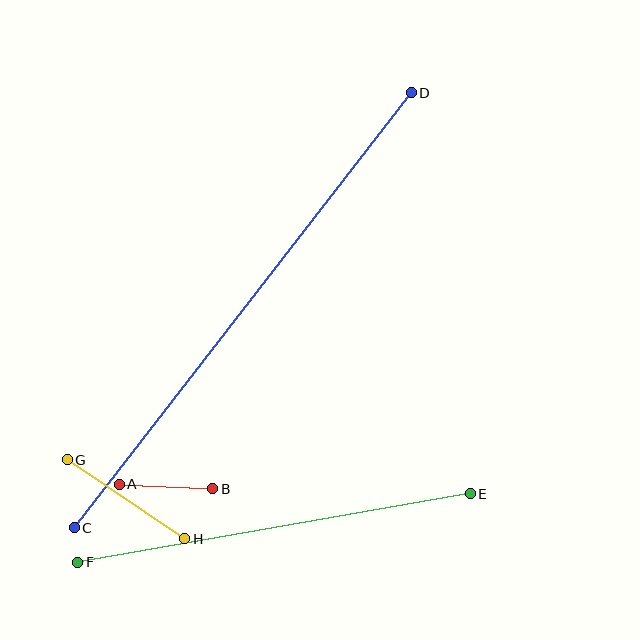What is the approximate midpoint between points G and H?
The midpoint is at approximately (126, 499) pixels.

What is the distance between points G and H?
The distance is approximately 142 pixels.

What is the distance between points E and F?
The distance is approximately 399 pixels.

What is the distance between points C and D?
The distance is approximately 550 pixels.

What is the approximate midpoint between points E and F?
The midpoint is at approximately (274, 528) pixels.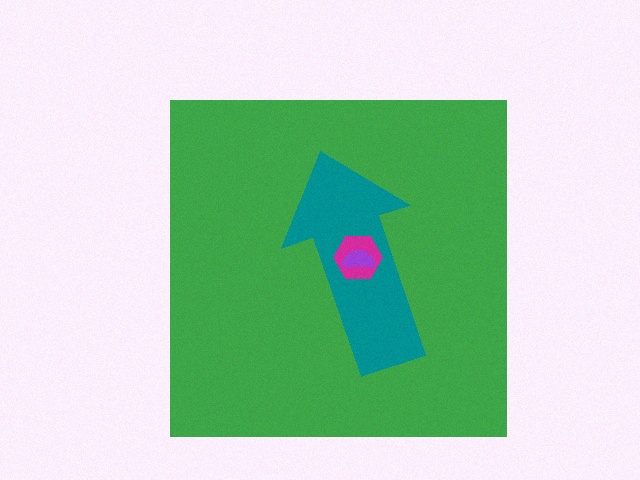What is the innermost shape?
The purple semicircle.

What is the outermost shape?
The green square.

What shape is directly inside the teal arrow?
The magenta hexagon.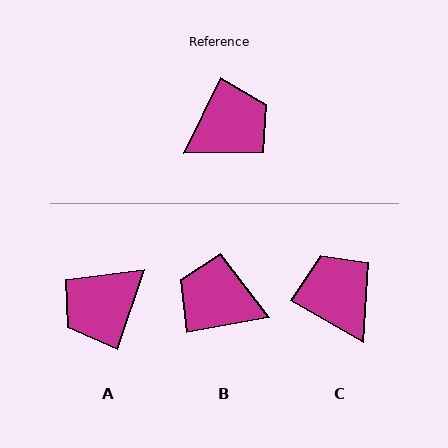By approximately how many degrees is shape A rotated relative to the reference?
Approximately 173 degrees clockwise.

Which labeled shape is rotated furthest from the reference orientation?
A, about 173 degrees away.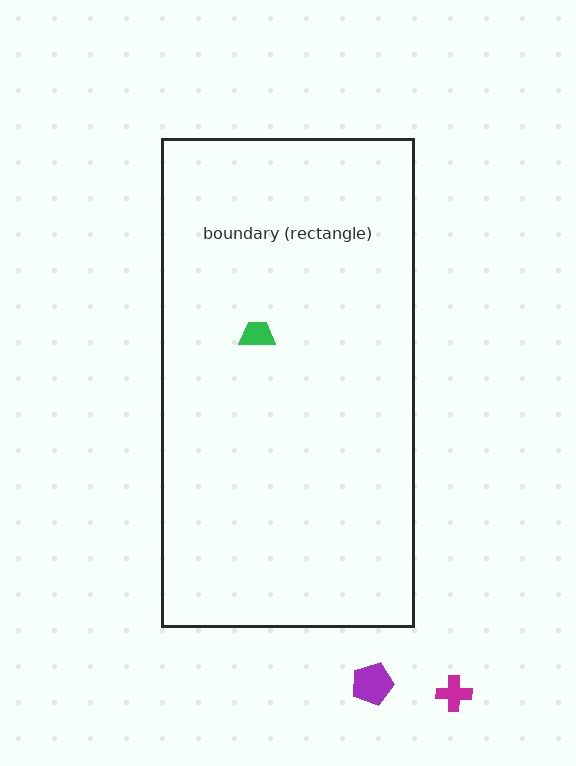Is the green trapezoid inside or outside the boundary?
Inside.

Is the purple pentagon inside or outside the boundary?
Outside.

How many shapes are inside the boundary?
1 inside, 2 outside.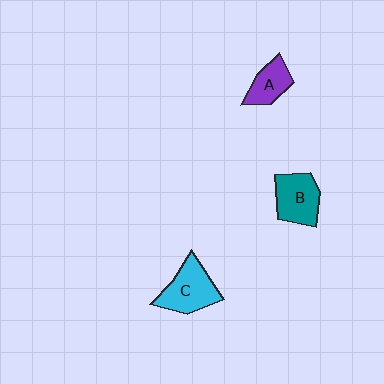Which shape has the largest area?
Shape C (cyan).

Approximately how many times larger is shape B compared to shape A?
Approximately 1.4 times.